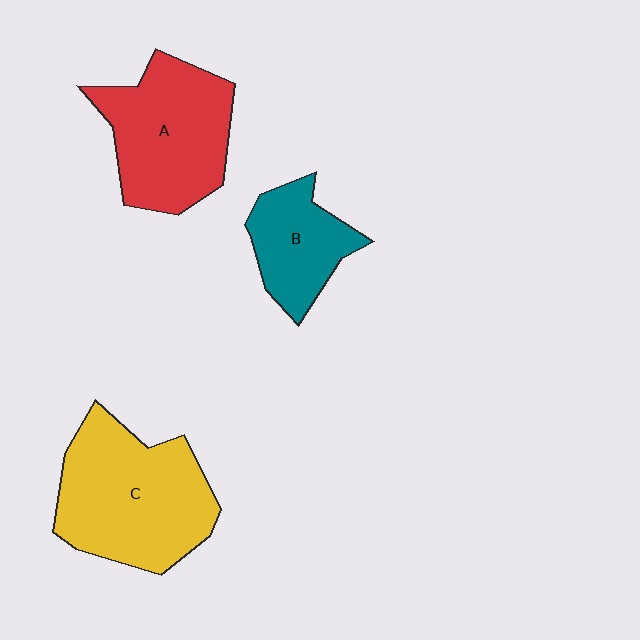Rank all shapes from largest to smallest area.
From largest to smallest: C (yellow), A (red), B (teal).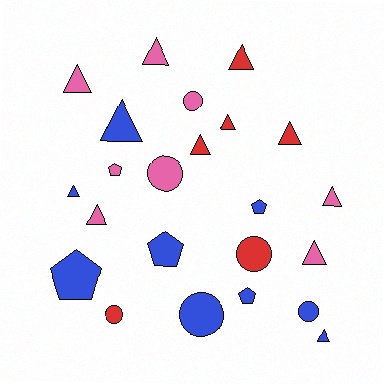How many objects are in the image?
There are 23 objects.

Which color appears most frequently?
Blue, with 9 objects.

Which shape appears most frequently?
Triangle, with 12 objects.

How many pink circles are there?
There are 2 pink circles.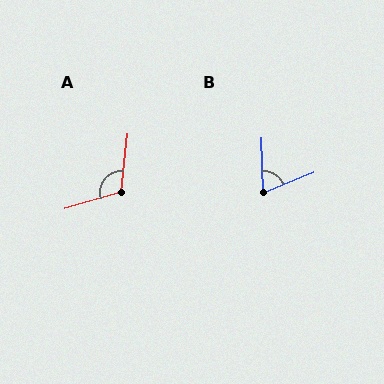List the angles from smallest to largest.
B (69°), A (113°).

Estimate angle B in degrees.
Approximately 69 degrees.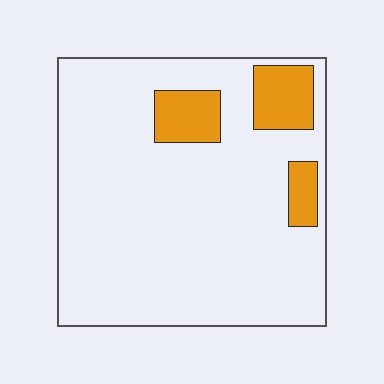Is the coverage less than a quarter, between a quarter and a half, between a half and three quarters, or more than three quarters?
Less than a quarter.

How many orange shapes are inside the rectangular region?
3.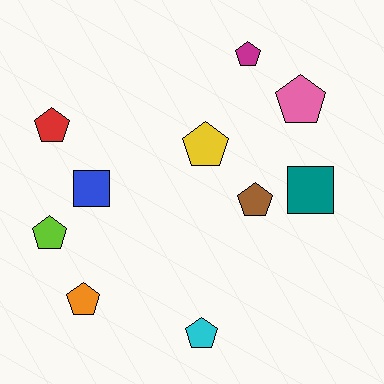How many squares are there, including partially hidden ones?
There are 2 squares.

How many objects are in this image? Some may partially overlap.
There are 10 objects.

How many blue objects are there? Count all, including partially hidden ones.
There is 1 blue object.